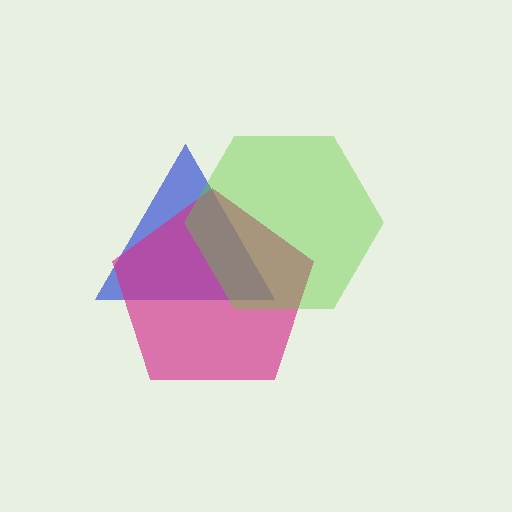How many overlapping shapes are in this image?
There are 3 overlapping shapes in the image.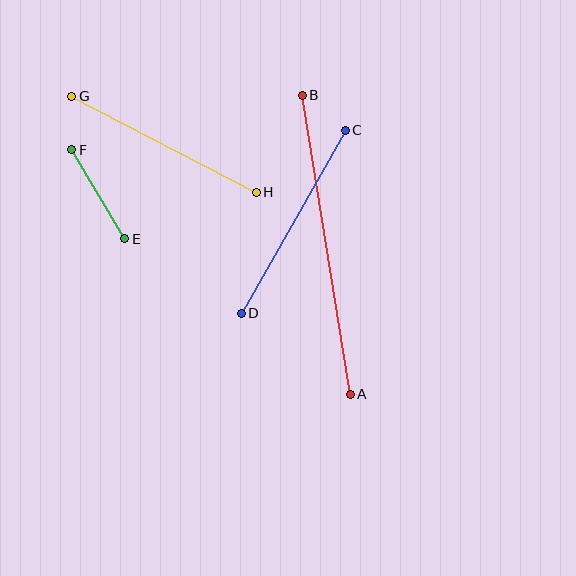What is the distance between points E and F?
The distance is approximately 104 pixels.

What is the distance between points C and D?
The distance is approximately 211 pixels.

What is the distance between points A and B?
The distance is approximately 303 pixels.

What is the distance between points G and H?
The distance is approximately 208 pixels.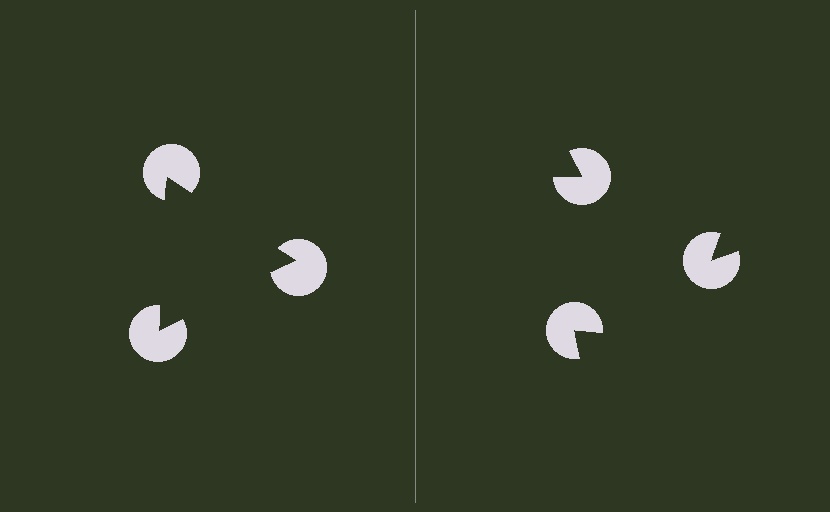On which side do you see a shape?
An illusory triangle appears on the left side. On the right side the wedge cuts are rotated, so no coherent shape forms.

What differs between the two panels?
The pac-man discs are positioned identically on both sides; only the wedge orientations differ. On the left they align to a triangle; on the right they are misaligned.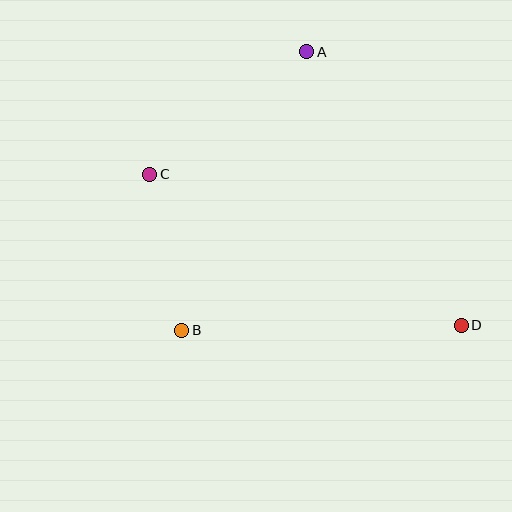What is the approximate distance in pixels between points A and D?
The distance between A and D is approximately 314 pixels.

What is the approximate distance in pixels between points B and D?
The distance between B and D is approximately 279 pixels.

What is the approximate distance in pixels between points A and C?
The distance between A and C is approximately 199 pixels.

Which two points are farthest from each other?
Points C and D are farthest from each other.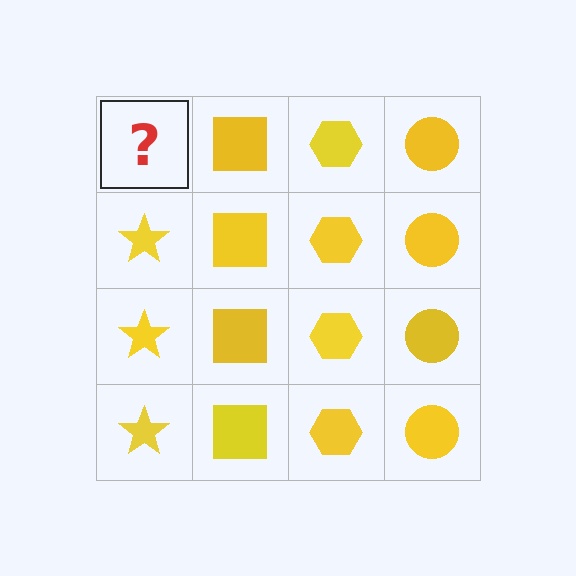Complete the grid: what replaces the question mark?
The question mark should be replaced with a yellow star.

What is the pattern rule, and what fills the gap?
The rule is that each column has a consistent shape. The gap should be filled with a yellow star.